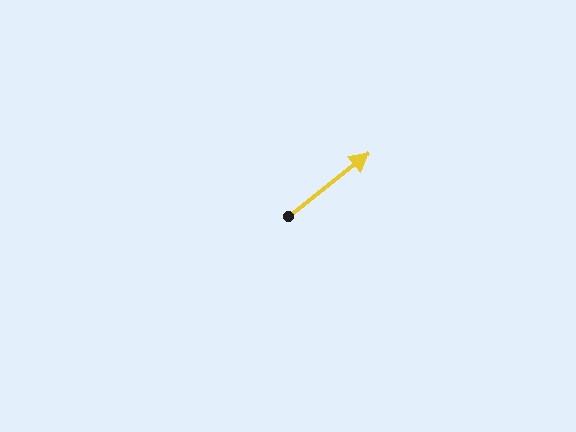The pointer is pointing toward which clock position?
Roughly 2 o'clock.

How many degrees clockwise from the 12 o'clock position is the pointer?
Approximately 52 degrees.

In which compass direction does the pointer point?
Northeast.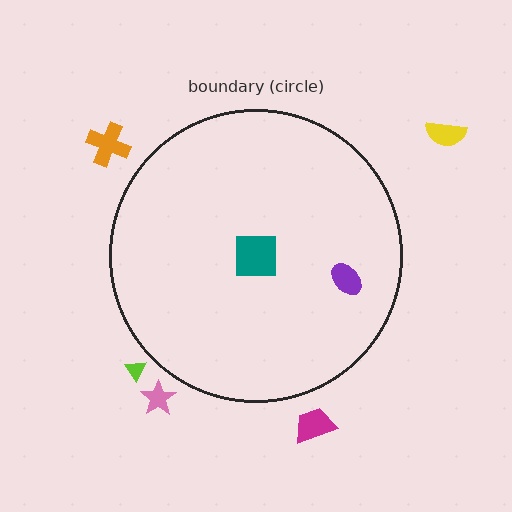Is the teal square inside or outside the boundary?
Inside.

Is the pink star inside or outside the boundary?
Outside.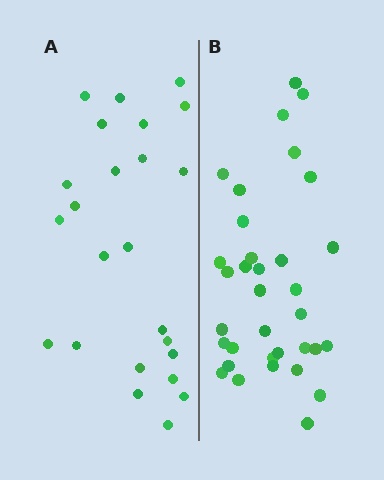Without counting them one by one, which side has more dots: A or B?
Region B (the right region) has more dots.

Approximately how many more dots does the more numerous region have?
Region B has roughly 10 or so more dots than region A.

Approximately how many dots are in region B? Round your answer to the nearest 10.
About 30 dots. (The exact count is 34, which rounds to 30.)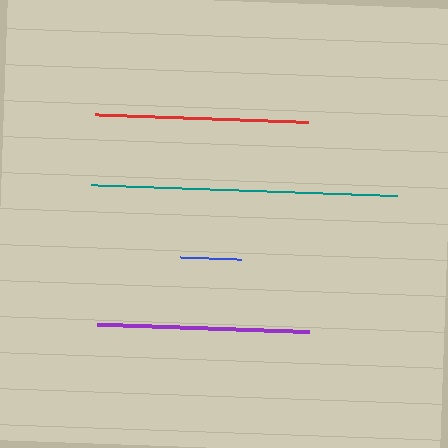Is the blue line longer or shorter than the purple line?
The purple line is longer than the blue line.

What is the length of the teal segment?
The teal segment is approximately 307 pixels long.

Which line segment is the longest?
The teal line is the longest at approximately 307 pixels.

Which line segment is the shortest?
The blue line is the shortest at approximately 62 pixels.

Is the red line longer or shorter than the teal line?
The teal line is longer than the red line.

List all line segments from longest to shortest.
From longest to shortest: teal, red, purple, blue.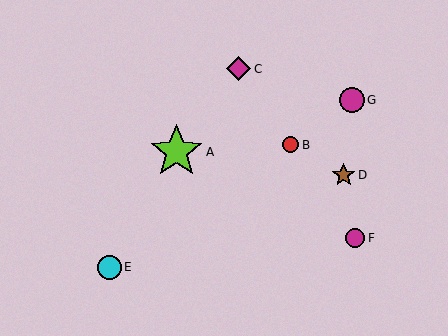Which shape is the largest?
The lime star (labeled A) is the largest.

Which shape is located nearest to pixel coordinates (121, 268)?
The cyan circle (labeled E) at (109, 267) is nearest to that location.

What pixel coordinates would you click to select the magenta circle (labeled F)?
Click at (355, 238) to select the magenta circle F.